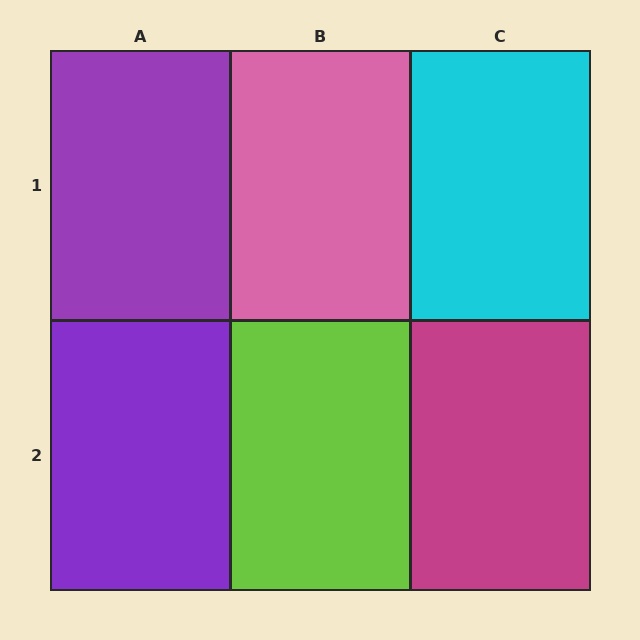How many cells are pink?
1 cell is pink.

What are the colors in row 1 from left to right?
Purple, pink, cyan.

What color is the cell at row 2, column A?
Purple.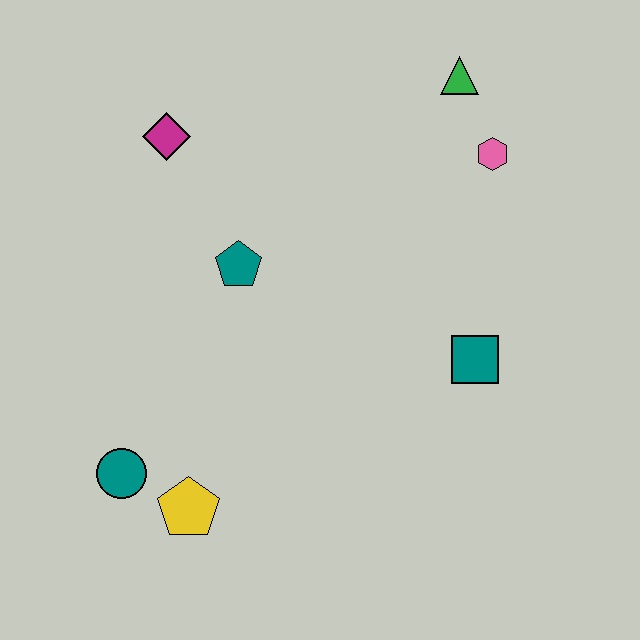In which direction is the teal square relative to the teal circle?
The teal square is to the right of the teal circle.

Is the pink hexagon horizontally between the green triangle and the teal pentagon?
No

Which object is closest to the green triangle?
The pink hexagon is closest to the green triangle.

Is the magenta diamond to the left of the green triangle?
Yes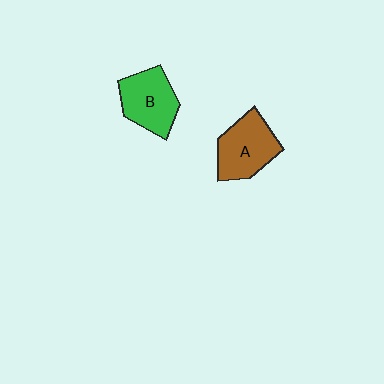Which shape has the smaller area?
Shape B (green).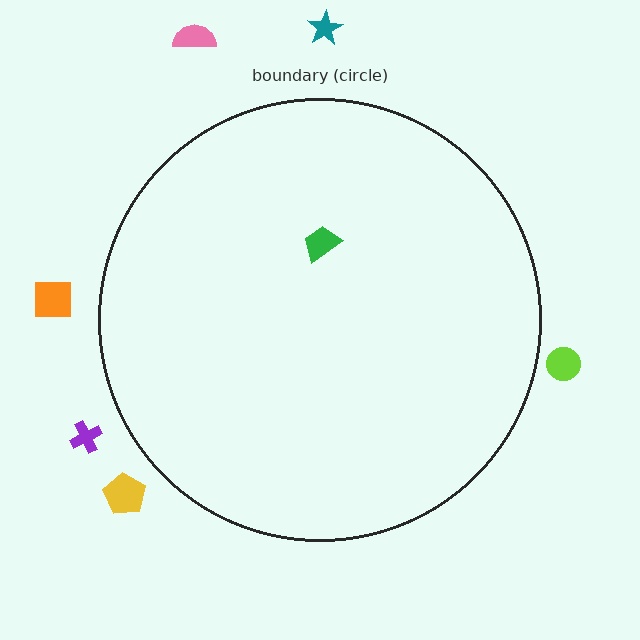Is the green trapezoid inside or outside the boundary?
Inside.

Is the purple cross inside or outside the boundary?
Outside.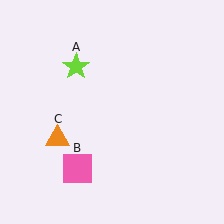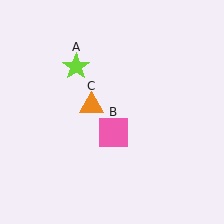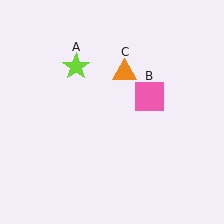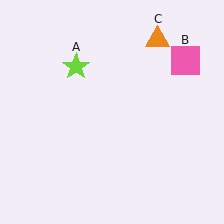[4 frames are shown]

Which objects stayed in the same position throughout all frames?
Lime star (object A) remained stationary.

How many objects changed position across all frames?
2 objects changed position: pink square (object B), orange triangle (object C).